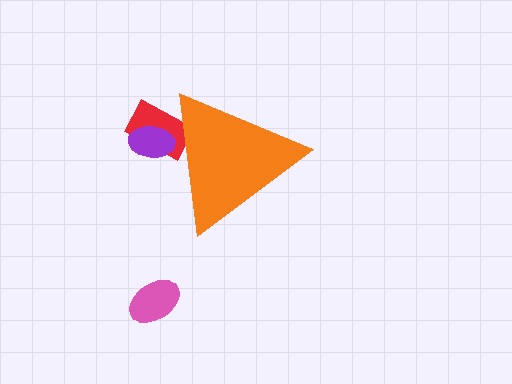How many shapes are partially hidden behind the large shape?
2 shapes are partially hidden.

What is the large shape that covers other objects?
An orange triangle.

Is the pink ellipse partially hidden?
No, the pink ellipse is fully visible.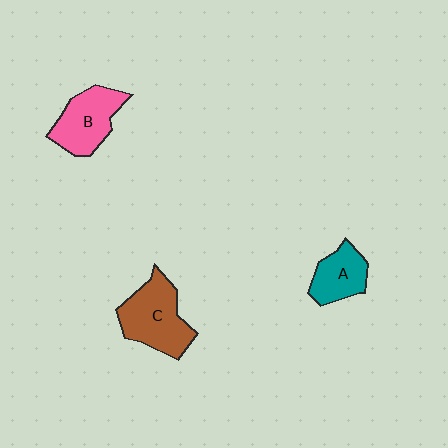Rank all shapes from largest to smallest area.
From largest to smallest: C (brown), B (pink), A (teal).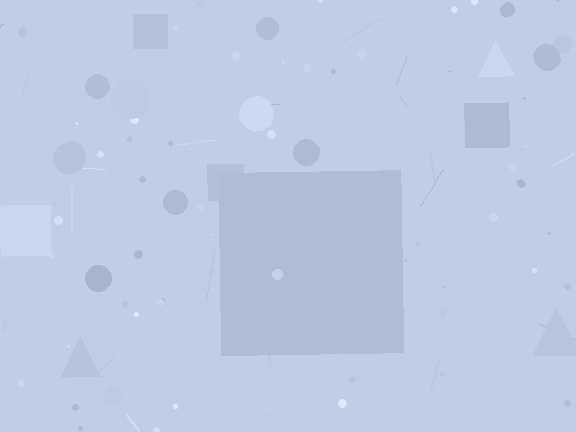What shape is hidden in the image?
A square is hidden in the image.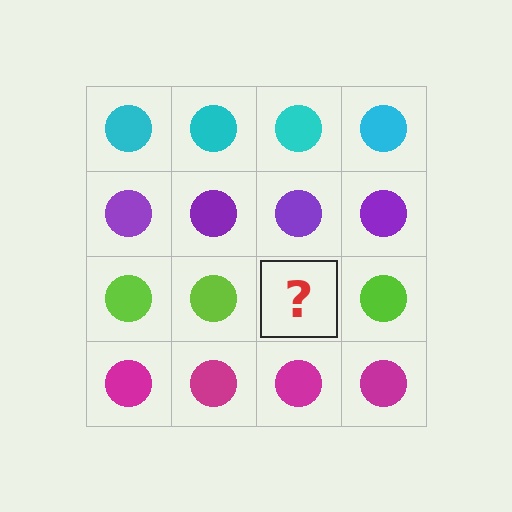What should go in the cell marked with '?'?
The missing cell should contain a lime circle.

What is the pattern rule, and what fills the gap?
The rule is that each row has a consistent color. The gap should be filled with a lime circle.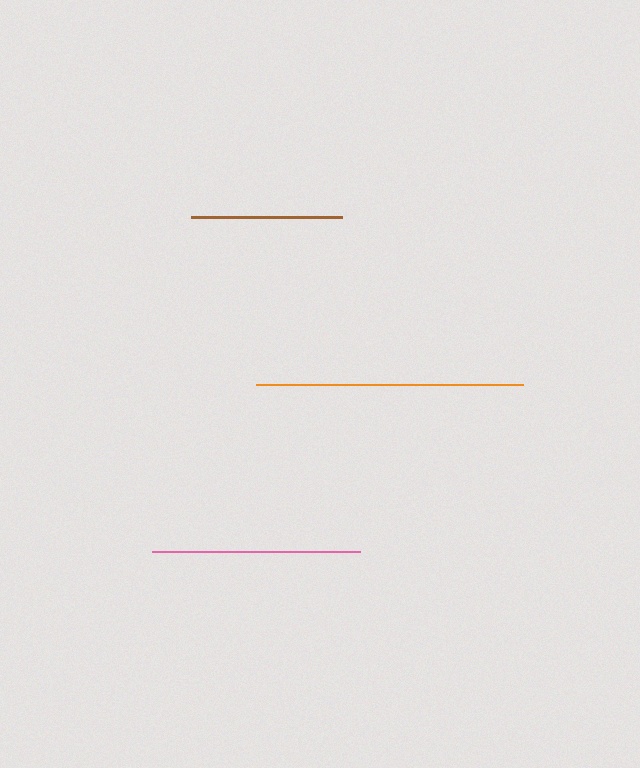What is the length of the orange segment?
The orange segment is approximately 268 pixels long.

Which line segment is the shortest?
The brown line is the shortest at approximately 151 pixels.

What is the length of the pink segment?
The pink segment is approximately 208 pixels long.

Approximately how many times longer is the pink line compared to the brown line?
The pink line is approximately 1.4 times the length of the brown line.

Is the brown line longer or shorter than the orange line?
The orange line is longer than the brown line.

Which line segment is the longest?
The orange line is the longest at approximately 268 pixels.